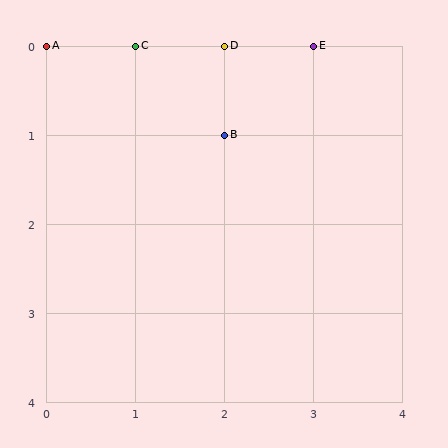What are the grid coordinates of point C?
Point C is at grid coordinates (1, 0).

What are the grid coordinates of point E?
Point E is at grid coordinates (3, 0).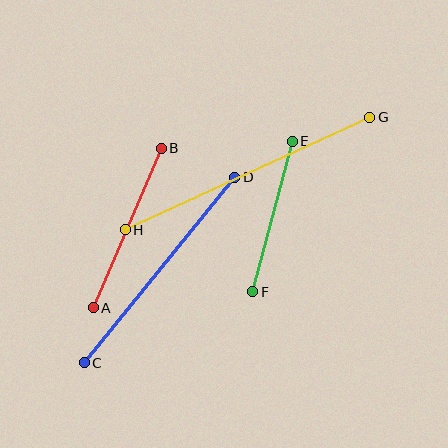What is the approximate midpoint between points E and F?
The midpoint is at approximately (272, 217) pixels.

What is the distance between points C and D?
The distance is approximately 239 pixels.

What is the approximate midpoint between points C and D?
The midpoint is at approximately (159, 270) pixels.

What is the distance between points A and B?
The distance is approximately 173 pixels.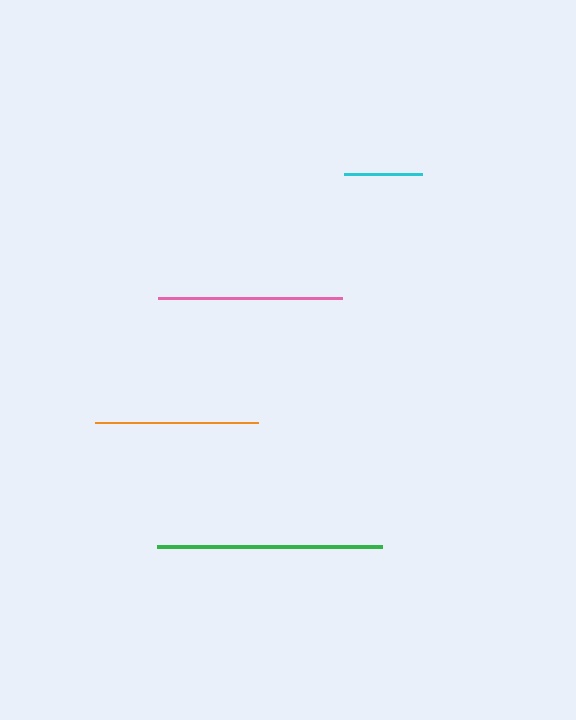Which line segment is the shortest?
The cyan line is the shortest at approximately 78 pixels.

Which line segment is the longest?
The green line is the longest at approximately 225 pixels.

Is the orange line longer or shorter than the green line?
The green line is longer than the orange line.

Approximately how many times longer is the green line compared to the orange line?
The green line is approximately 1.4 times the length of the orange line.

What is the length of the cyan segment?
The cyan segment is approximately 78 pixels long.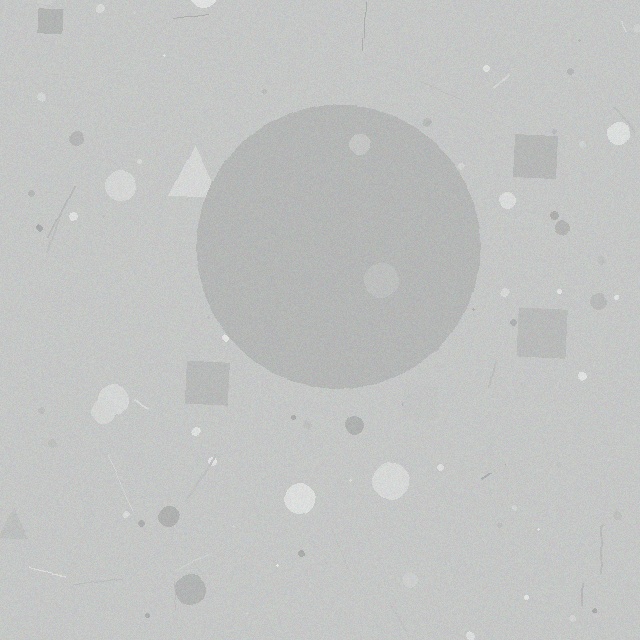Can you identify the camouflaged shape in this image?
The camouflaged shape is a circle.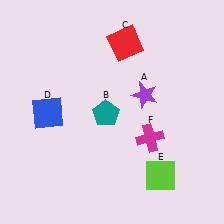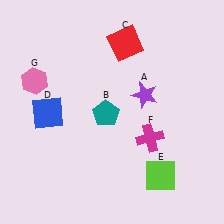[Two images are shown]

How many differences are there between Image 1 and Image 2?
There is 1 difference between the two images.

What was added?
A pink hexagon (G) was added in Image 2.